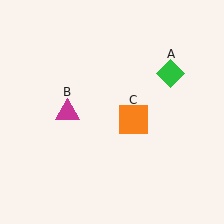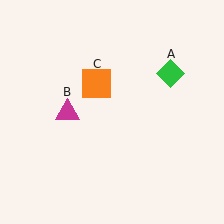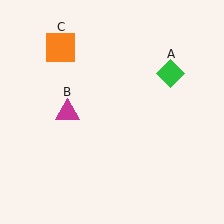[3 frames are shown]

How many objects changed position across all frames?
1 object changed position: orange square (object C).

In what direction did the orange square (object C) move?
The orange square (object C) moved up and to the left.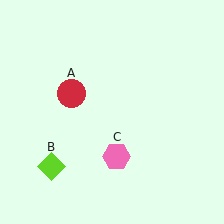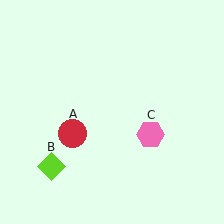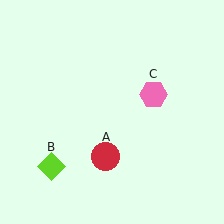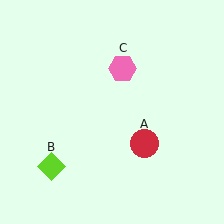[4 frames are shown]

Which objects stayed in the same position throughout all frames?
Lime diamond (object B) remained stationary.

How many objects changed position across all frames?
2 objects changed position: red circle (object A), pink hexagon (object C).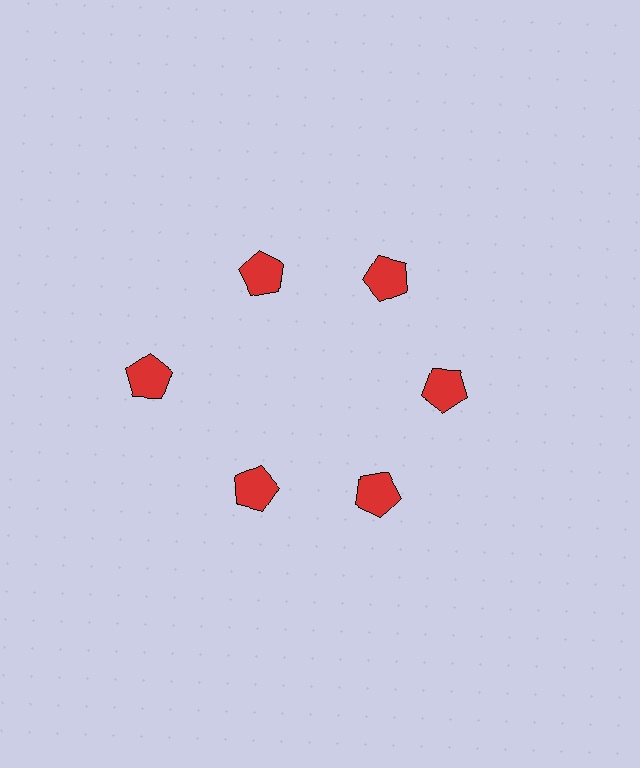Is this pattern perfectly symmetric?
No. The 6 red pentagons are arranged in a ring, but one element near the 9 o'clock position is pushed outward from the center, breaking the 6-fold rotational symmetry.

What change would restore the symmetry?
The symmetry would be restored by moving it inward, back onto the ring so that all 6 pentagons sit at equal angles and equal distance from the center.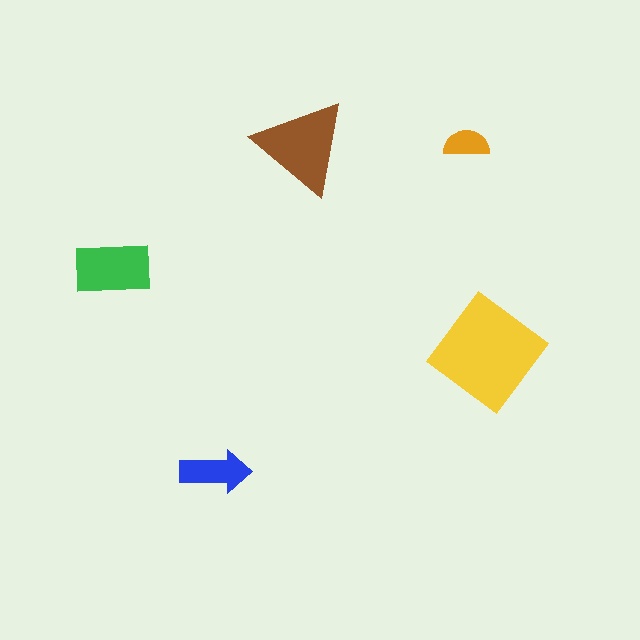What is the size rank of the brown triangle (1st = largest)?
2nd.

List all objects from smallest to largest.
The orange semicircle, the blue arrow, the green rectangle, the brown triangle, the yellow diamond.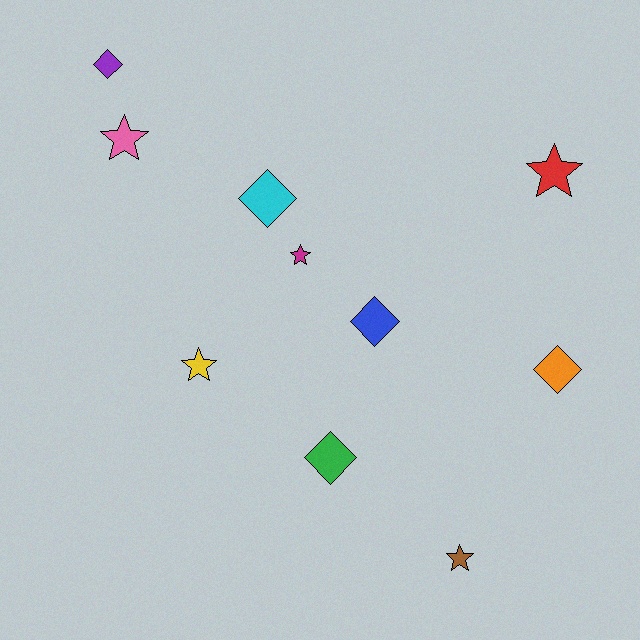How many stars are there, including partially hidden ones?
There are 5 stars.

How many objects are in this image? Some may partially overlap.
There are 10 objects.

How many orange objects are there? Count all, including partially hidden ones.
There is 1 orange object.